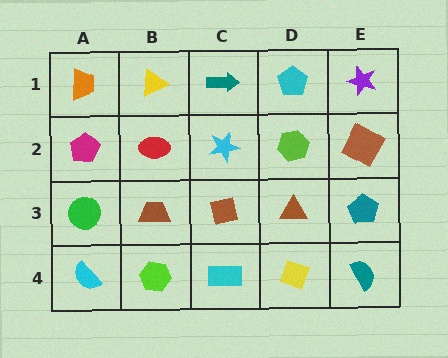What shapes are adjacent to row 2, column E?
A purple star (row 1, column E), a teal pentagon (row 3, column E), a lime hexagon (row 2, column D).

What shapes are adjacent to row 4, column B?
A brown trapezoid (row 3, column B), a cyan semicircle (row 4, column A), a cyan rectangle (row 4, column C).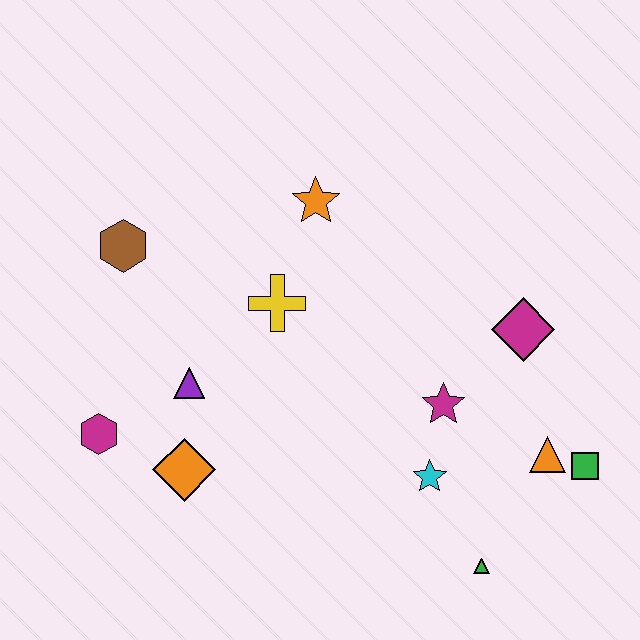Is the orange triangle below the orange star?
Yes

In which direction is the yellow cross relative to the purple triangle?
The yellow cross is to the right of the purple triangle.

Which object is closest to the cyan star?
The magenta star is closest to the cyan star.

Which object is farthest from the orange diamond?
The green square is farthest from the orange diamond.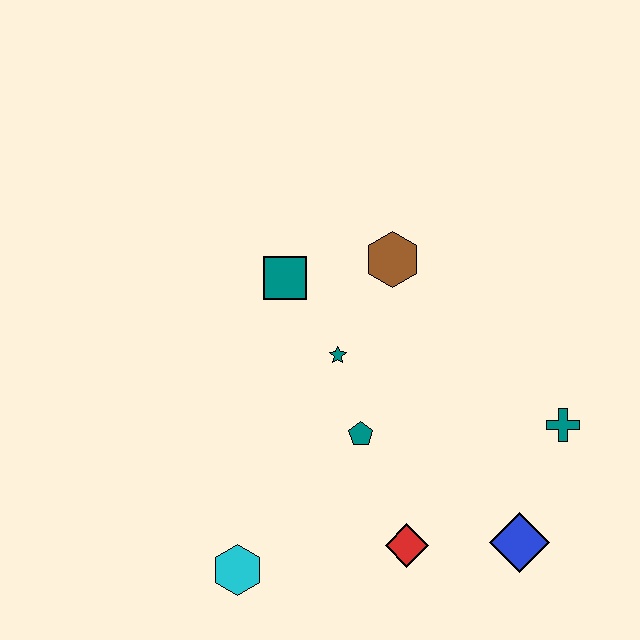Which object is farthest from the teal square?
The blue diamond is farthest from the teal square.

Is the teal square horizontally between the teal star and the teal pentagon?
No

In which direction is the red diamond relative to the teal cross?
The red diamond is to the left of the teal cross.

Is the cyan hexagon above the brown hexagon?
No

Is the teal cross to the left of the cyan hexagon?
No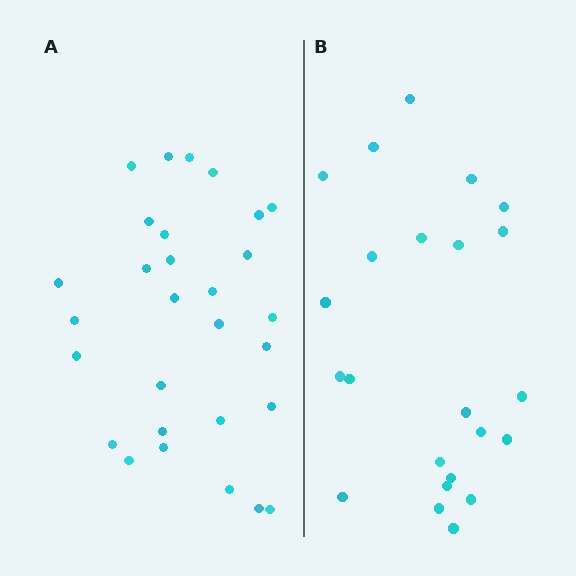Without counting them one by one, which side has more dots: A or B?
Region A (the left region) has more dots.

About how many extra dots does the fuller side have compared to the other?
Region A has about 6 more dots than region B.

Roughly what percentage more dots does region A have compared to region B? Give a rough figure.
About 25% more.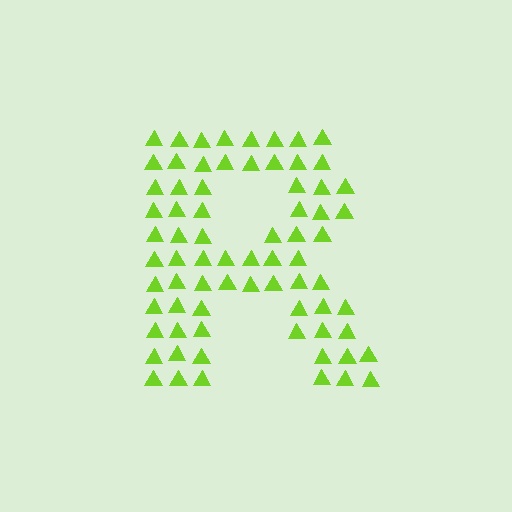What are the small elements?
The small elements are triangles.